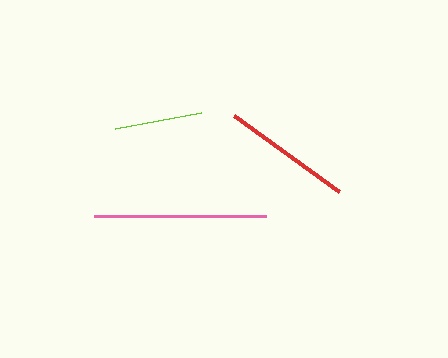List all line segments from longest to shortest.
From longest to shortest: pink, red, lime.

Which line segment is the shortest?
The lime line is the shortest at approximately 87 pixels.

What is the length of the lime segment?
The lime segment is approximately 87 pixels long.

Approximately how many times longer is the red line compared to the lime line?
The red line is approximately 1.5 times the length of the lime line.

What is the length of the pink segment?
The pink segment is approximately 173 pixels long.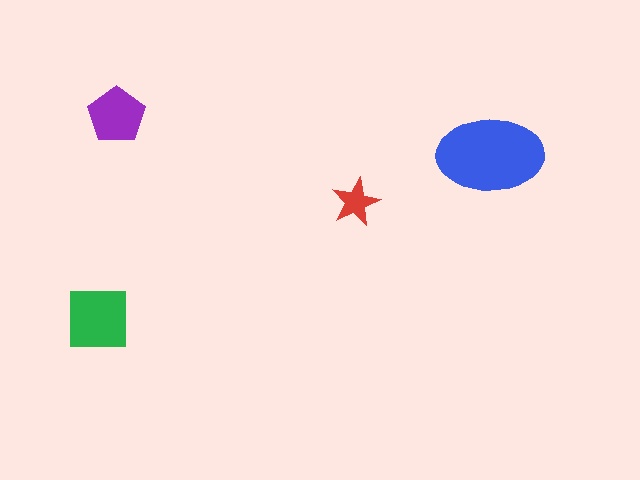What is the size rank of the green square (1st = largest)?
2nd.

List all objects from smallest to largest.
The red star, the purple pentagon, the green square, the blue ellipse.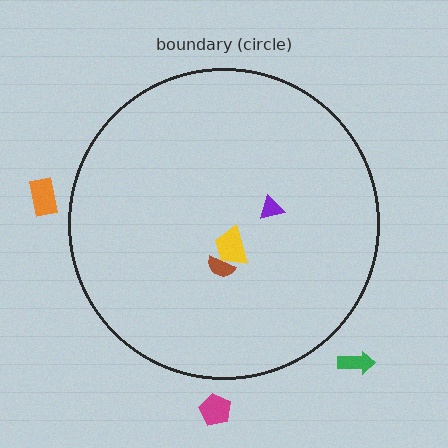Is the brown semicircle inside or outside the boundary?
Inside.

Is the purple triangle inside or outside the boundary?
Inside.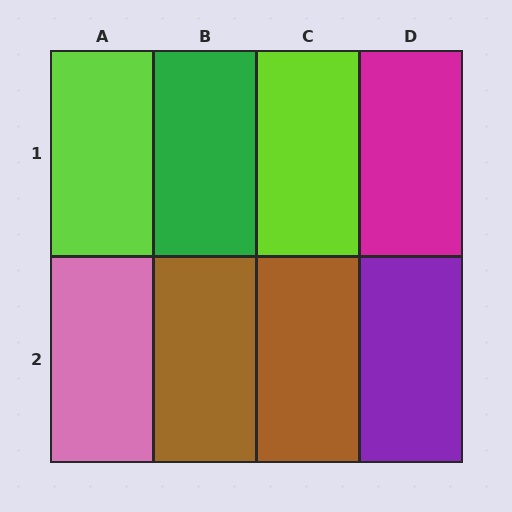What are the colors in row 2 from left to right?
Pink, brown, brown, purple.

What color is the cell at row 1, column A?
Lime.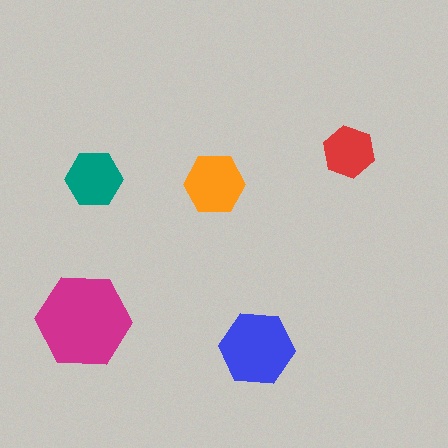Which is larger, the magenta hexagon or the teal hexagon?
The magenta one.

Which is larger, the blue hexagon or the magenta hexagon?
The magenta one.